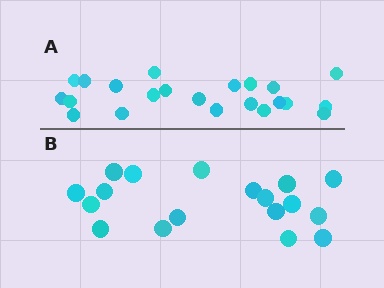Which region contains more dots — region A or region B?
Region A (the top region) has more dots.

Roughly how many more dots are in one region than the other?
Region A has about 4 more dots than region B.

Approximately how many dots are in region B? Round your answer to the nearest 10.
About 20 dots. (The exact count is 18, which rounds to 20.)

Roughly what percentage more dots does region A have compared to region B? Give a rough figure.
About 20% more.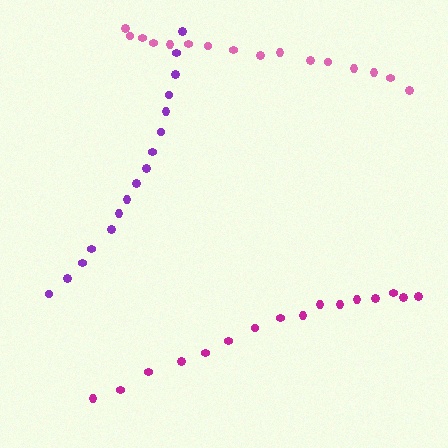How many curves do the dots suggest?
There are 3 distinct paths.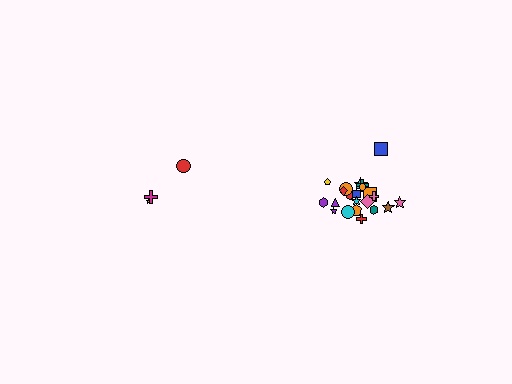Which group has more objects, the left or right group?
The right group.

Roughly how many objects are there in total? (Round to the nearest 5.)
Roughly 25 objects in total.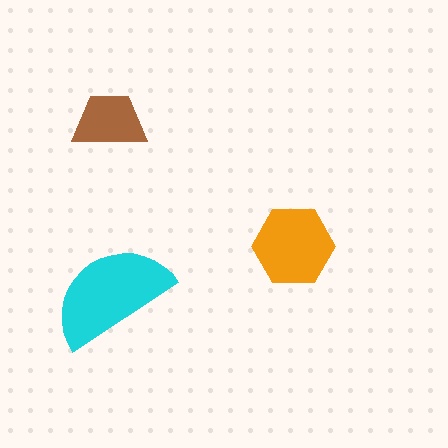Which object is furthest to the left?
The cyan semicircle is leftmost.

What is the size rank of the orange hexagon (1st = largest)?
2nd.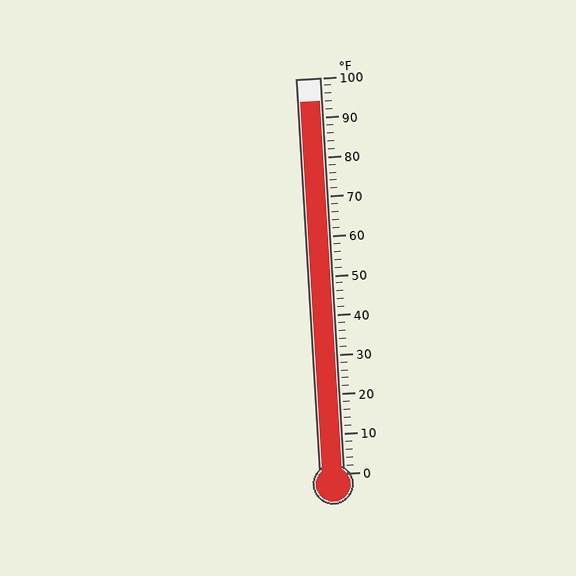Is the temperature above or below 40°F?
The temperature is above 40°F.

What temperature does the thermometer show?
The thermometer shows approximately 94°F.